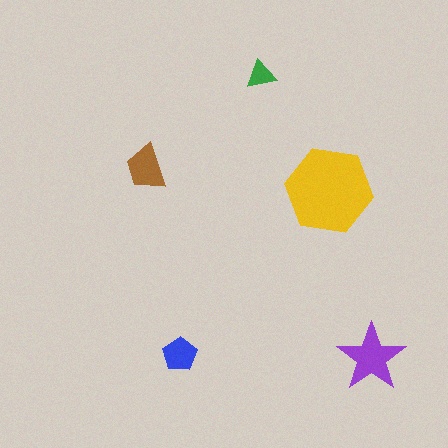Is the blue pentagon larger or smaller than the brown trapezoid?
Smaller.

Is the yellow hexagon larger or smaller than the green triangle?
Larger.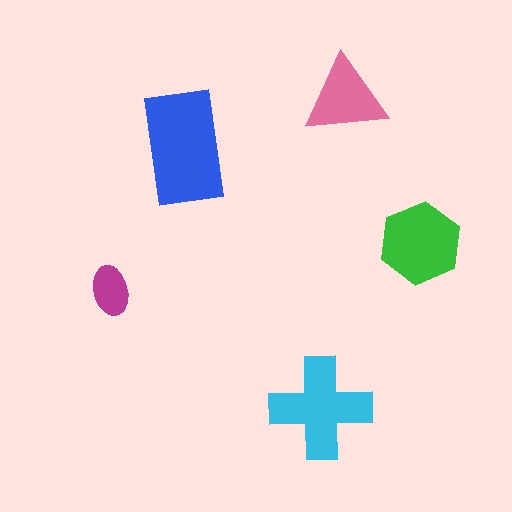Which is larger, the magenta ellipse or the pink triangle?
The pink triangle.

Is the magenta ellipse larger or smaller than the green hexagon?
Smaller.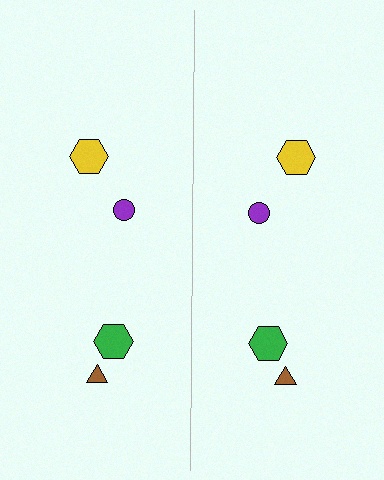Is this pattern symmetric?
Yes, this pattern has bilateral (reflection) symmetry.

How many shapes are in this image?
There are 8 shapes in this image.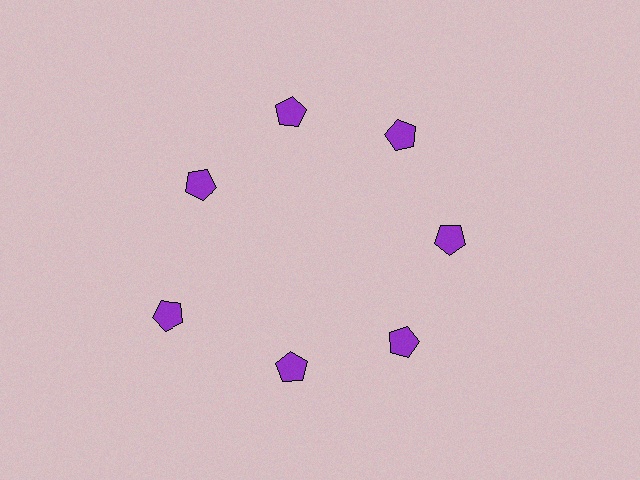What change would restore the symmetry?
The symmetry would be restored by moving it inward, back onto the ring so that all 7 pentagons sit at equal angles and equal distance from the center.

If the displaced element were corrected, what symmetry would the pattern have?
It would have 7-fold rotational symmetry — the pattern would map onto itself every 51 degrees.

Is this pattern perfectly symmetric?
No. The 7 purple pentagons are arranged in a ring, but one element near the 8 o'clock position is pushed outward from the center, breaking the 7-fold rotational symmetry.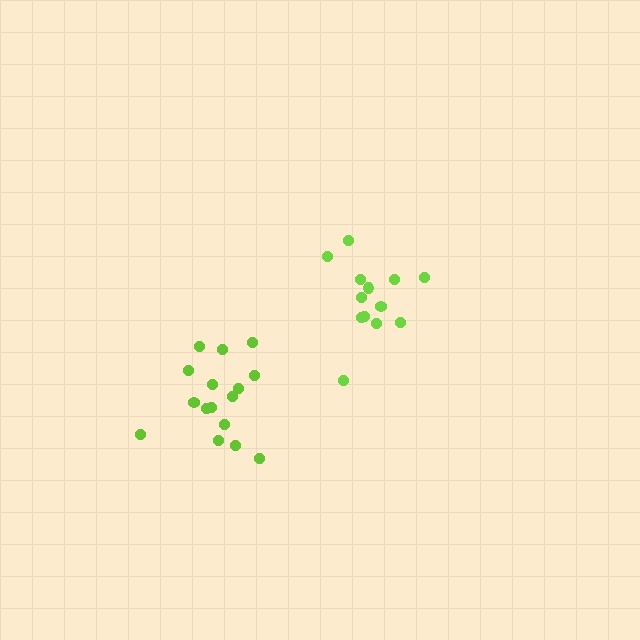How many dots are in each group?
Group 1: 16 dots, Group 2: 13 dots (29 total).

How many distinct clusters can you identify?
There are 2 distinct clusters.